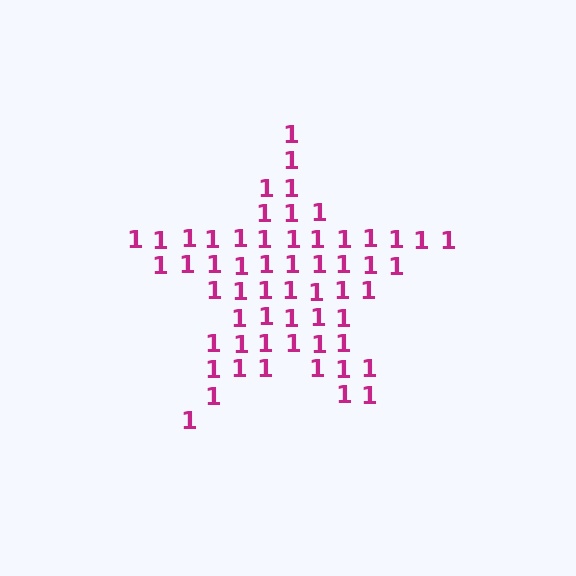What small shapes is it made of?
It is made of small digit 1's.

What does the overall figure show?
The overall figure shows a star.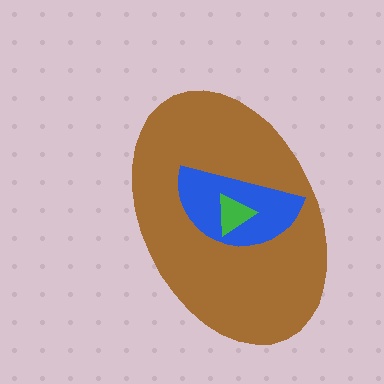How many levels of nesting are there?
3.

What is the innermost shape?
The green triangle.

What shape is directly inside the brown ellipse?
The blue semicircle.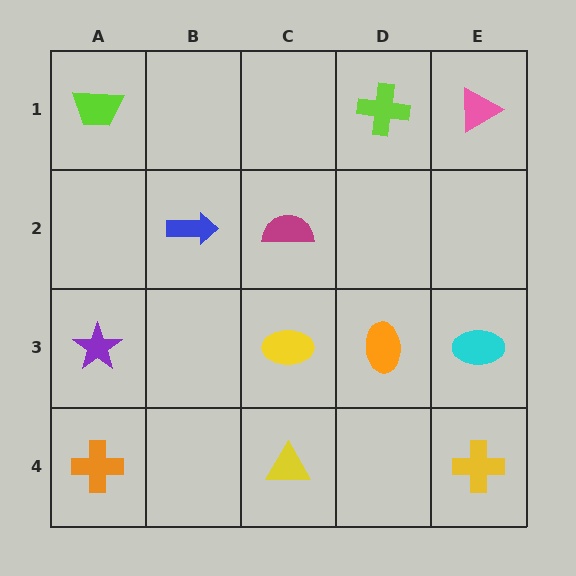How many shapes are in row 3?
4 shapes.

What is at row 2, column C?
A magenta semicircle.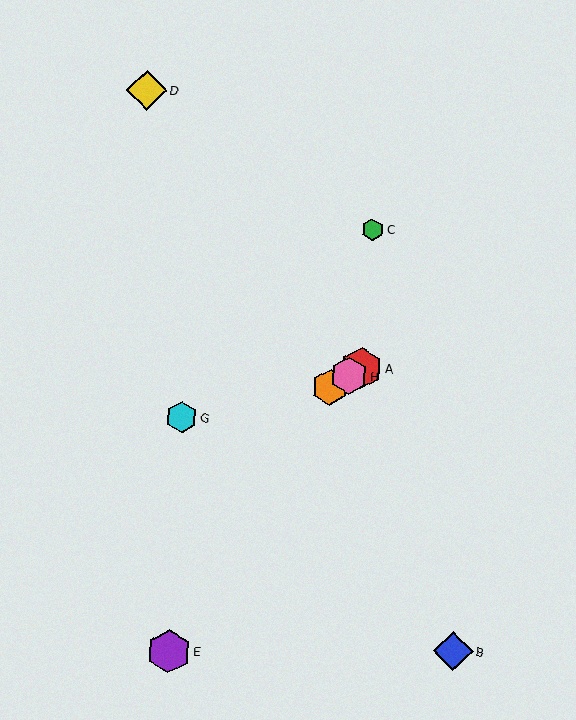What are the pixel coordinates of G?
Object G is at (182, 417).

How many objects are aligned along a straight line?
3 objects (A, F, H) are aligned along a straight line.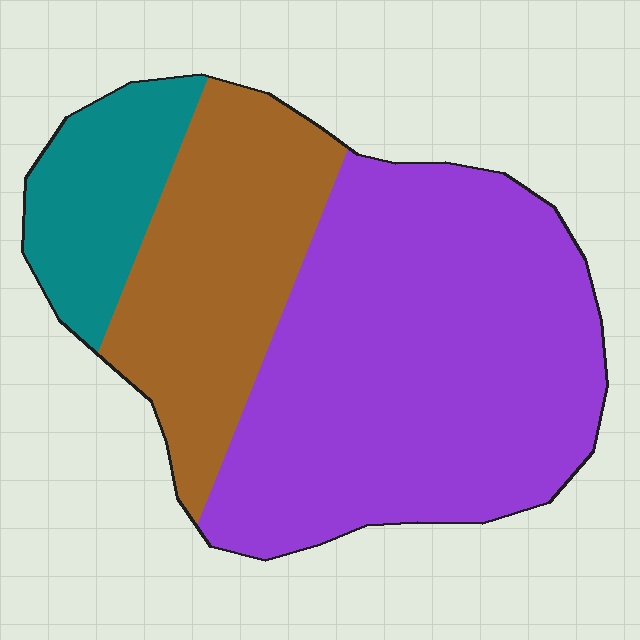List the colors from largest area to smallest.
From largest to smallest: purple, brown, teal.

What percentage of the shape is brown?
Brown covers 28% of the shape.